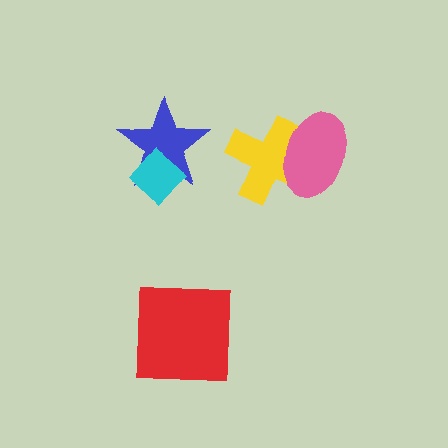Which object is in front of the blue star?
The cyan diamond is in front of the blue star.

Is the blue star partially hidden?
Yes, it is partially covered by another shape.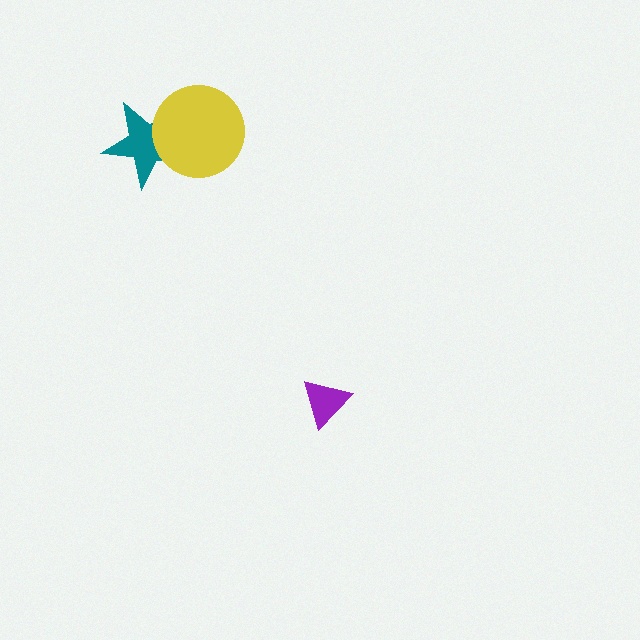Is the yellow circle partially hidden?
No, no other shape covers it.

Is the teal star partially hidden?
Yes, it is partially covered by another shape.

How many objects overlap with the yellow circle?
1 object overlaps with the yellow circle.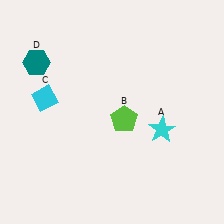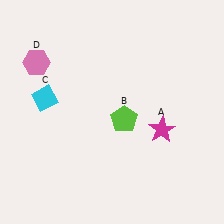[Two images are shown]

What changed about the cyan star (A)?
In Image 1, A is cyan. In Image 2, it changed to magenta.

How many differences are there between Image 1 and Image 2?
There are 2 differences between the two images.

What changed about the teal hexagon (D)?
In Image 1, D is teal. In Image 2, it changed to pink.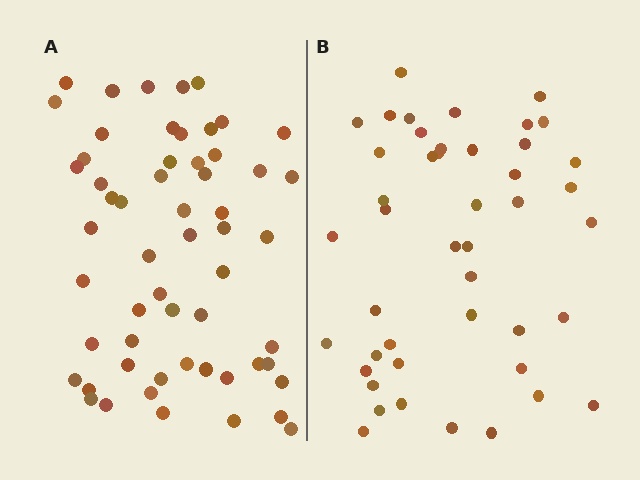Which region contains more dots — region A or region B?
Region A (the left region) has more dots.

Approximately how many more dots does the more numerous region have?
Region A has roughly 12 or so more dots than region B.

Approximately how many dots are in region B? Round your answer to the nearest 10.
About 40 dots. (The exact count is 45, which rounds to 40.)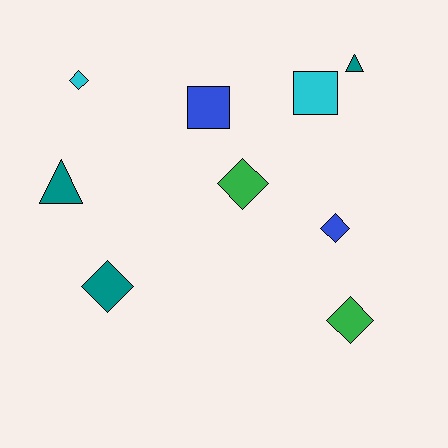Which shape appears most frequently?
Diamond, with 5 objects.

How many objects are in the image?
There are 9 objects.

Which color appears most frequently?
Teal, with 3 objects.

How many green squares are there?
There are no green squares.